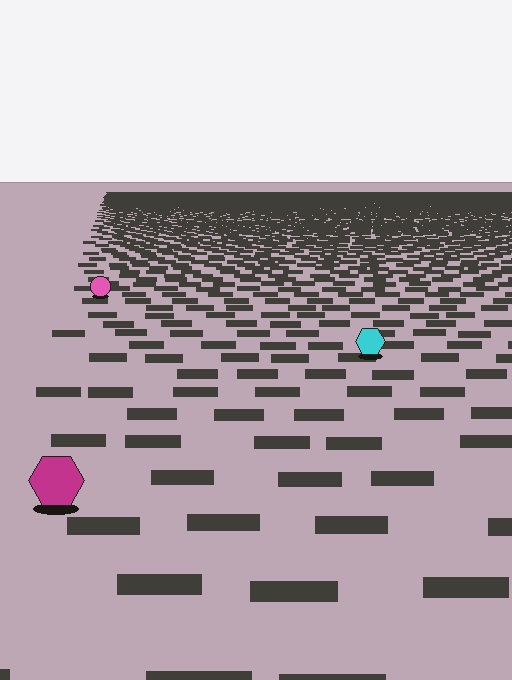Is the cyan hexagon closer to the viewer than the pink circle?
Yes. The cyan hexagon is closer — you can tell from the texture gradient: the ground texture is coarser near it.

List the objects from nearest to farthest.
From nearest to farthest: the magenta hexagon, the cyan hexagon, the pink circle.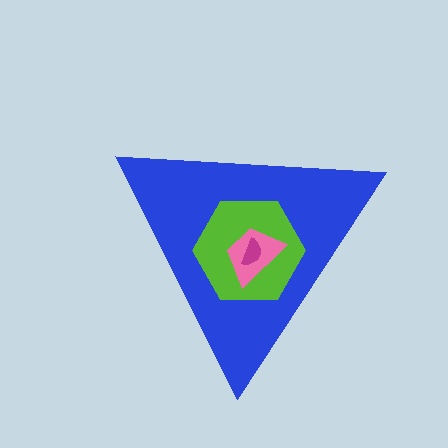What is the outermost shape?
The blue triangle.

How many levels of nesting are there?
4.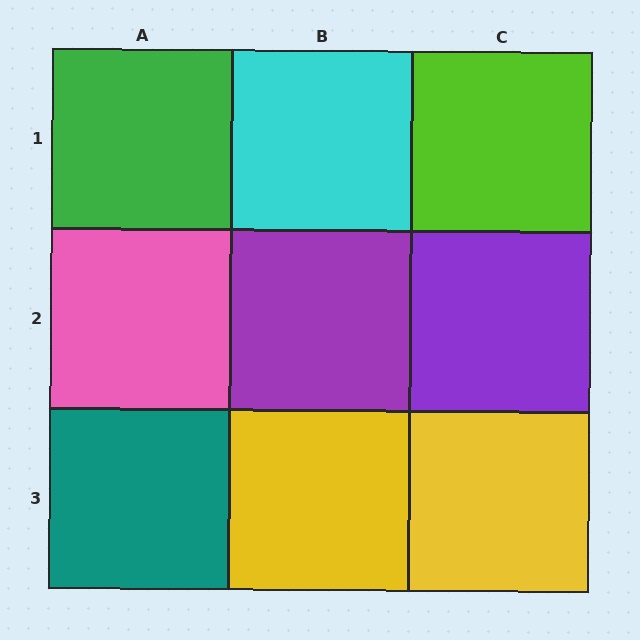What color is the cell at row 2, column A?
Pink.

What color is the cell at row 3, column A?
Teal.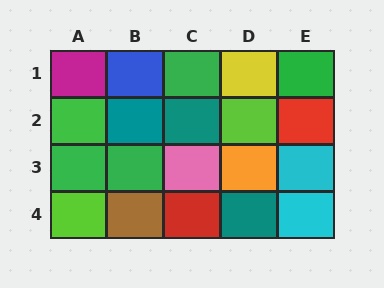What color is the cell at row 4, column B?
Brown.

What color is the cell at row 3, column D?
Orange.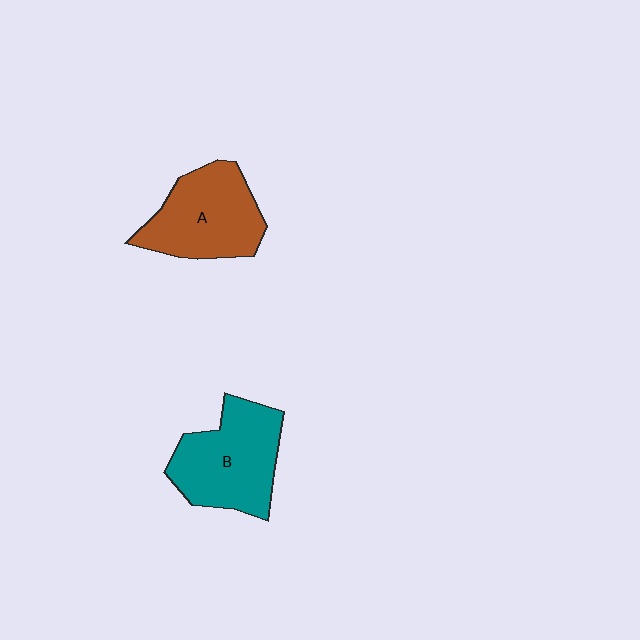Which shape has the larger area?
Shape B (teal).